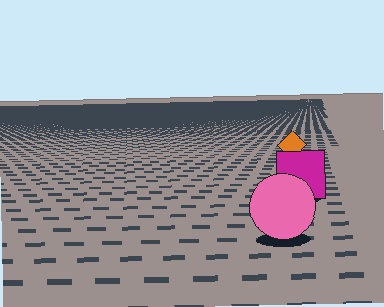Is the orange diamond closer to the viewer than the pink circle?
No. The pink circle is closer — you can tell from the texture gradient: the ground texture is coarser near it.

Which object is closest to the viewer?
The pink circle is closest. The texture marks near it are larger and more spread out.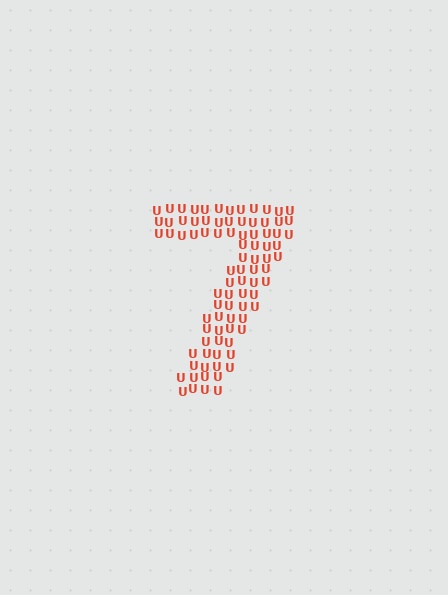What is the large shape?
The large shape is the digit 7.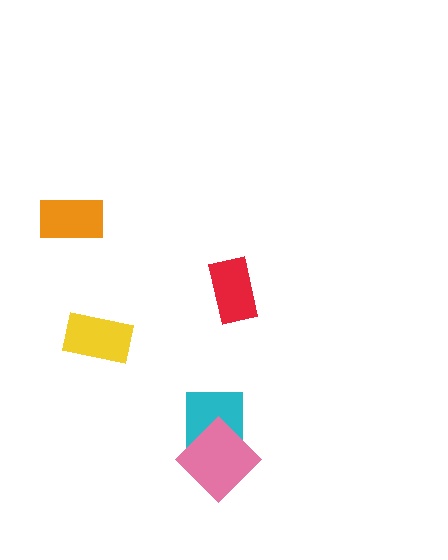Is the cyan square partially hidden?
Yes, it is partially covered by another shape.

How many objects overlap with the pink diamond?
1 object overlaps with the pink diamond.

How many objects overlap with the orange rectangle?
0 objects overlap with the orange rectangle.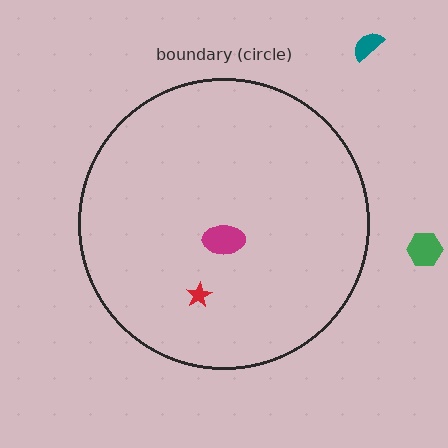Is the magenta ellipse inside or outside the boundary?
Inside.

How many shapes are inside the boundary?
2 inside, 2 outside.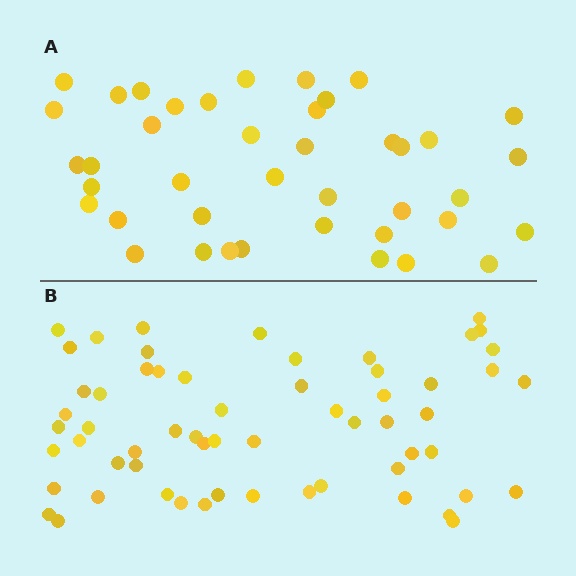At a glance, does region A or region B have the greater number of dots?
Region B (the bottom region) has more dots.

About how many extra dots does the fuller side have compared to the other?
Region B has approximately 20 more dots than region A.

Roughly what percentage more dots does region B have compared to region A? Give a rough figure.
About 45% more.